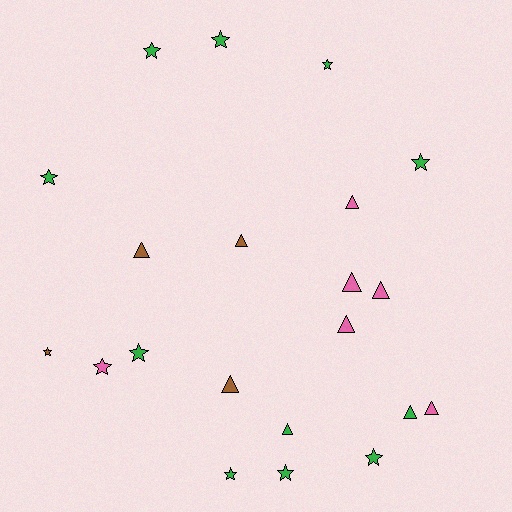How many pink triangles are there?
There are 5 pink triangles.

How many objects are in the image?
There are 21 objects.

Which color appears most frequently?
Green, with 11 objects.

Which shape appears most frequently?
Star, with 11 objects.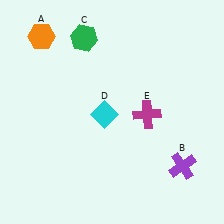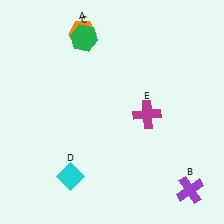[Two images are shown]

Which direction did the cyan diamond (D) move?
The cyan diamond (D) moved down.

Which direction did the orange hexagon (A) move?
The orange hexagon (A) moved right.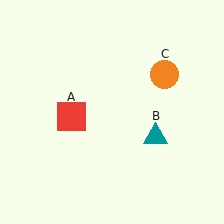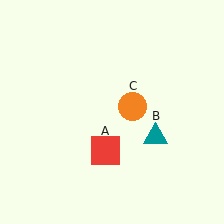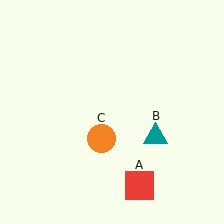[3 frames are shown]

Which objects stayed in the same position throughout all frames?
Teal triangle (object B) remained stationary.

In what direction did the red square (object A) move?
The red square (object A) moved down and to the right.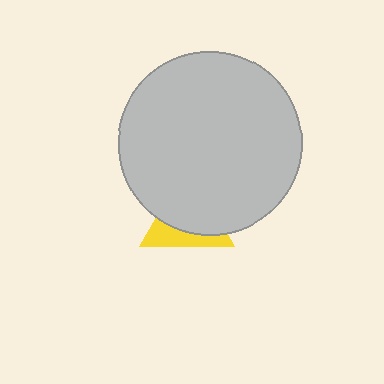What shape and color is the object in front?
The object in front is a light gray circle.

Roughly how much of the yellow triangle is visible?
A small part of it is visible (roughly 36%).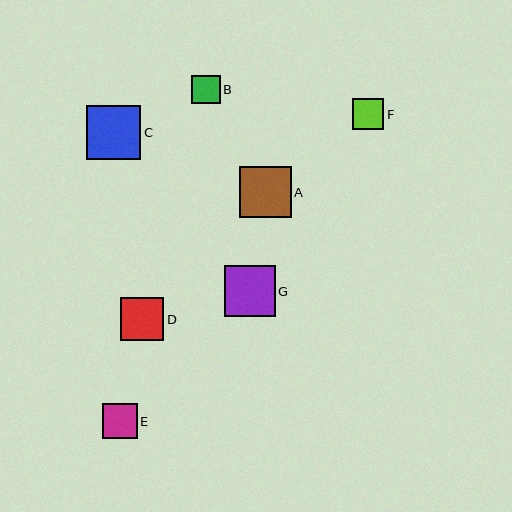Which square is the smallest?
Square B is the smallest with a size of approximately 28 pixels.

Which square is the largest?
Square C is the largest with a size of approximately 54 pixels.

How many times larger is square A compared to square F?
Square A is approximately 1.6 times the size of square F.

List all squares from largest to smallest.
From largest to smallest: C, A, G, D, E, F, B.